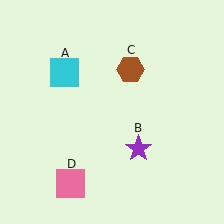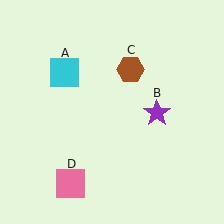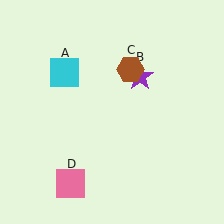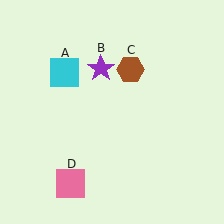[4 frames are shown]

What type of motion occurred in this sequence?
The purple star (object B) rotated counterclockwise around the center of the scene.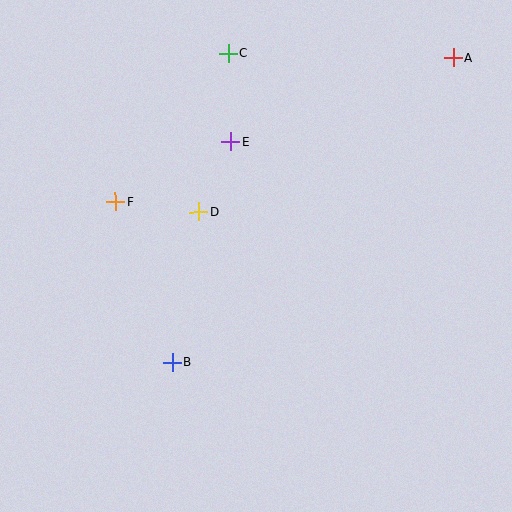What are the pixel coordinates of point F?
Point F is at (115, 202).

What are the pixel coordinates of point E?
Point E is at (231, 142).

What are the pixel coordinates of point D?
Point D is at (199, 212).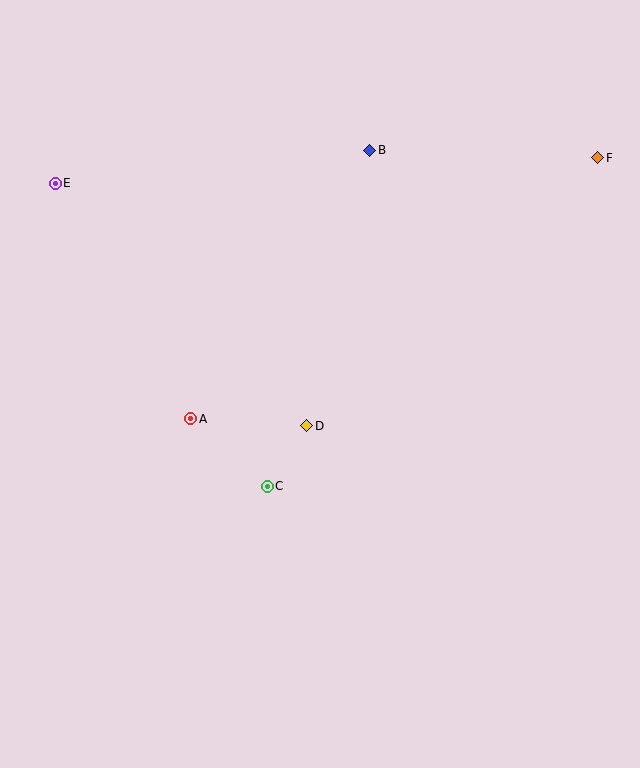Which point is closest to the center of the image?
Point D at (307, 426) is closest to the center.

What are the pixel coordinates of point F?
Point F is at (598, 158).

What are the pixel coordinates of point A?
Point A is at (191, 419).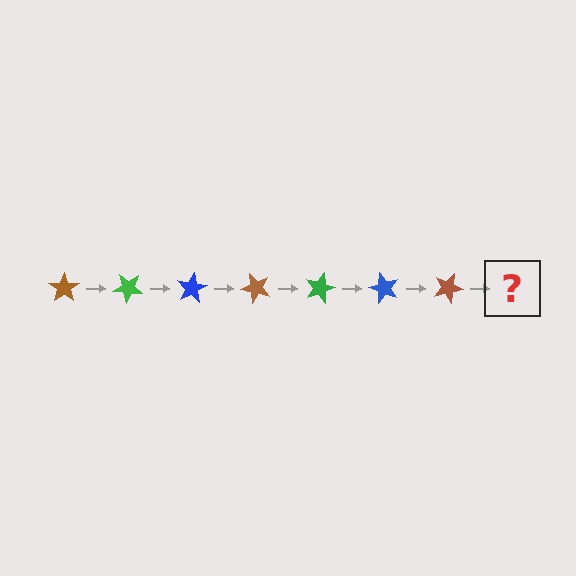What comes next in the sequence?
The next element should be a green star, rotated 280 degrees from the start.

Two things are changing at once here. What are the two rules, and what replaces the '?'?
The two rules are that it rotates 40 degrees each step and the color cycles through brown, green, and blue. The '?' should be a green star, rotated 280 degrees from the start.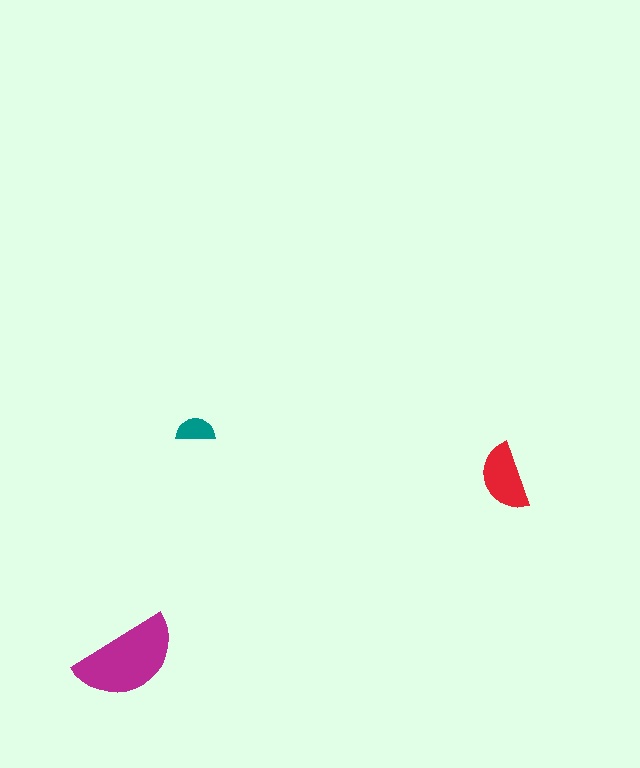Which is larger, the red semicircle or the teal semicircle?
The red one.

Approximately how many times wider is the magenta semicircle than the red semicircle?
About 1.5 times wider.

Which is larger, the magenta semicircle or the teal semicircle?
The magenta one.